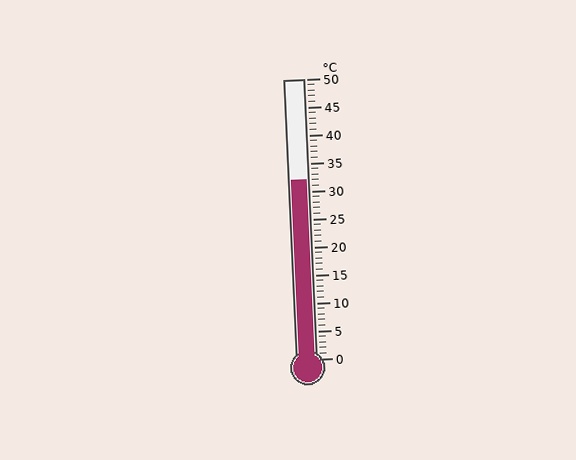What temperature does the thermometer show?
The thermometer shows approximately 32°C.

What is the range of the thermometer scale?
The thermometer scale ranges from 0°C to 50°C.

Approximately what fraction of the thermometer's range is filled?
The thermometer is filled to approximately 65% of its range.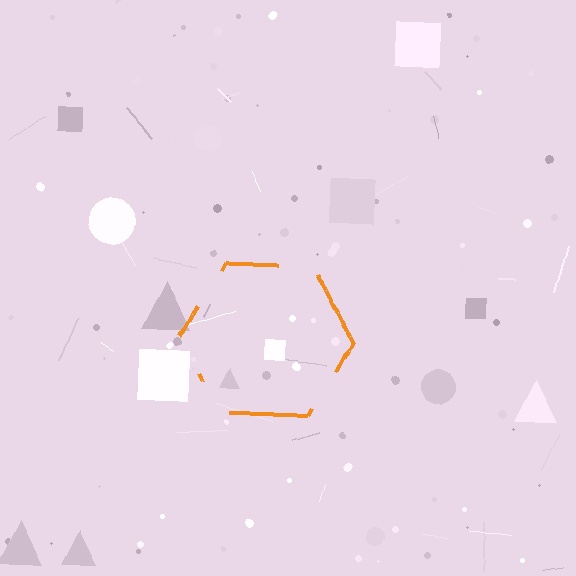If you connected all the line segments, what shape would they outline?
They would outline a hexagon.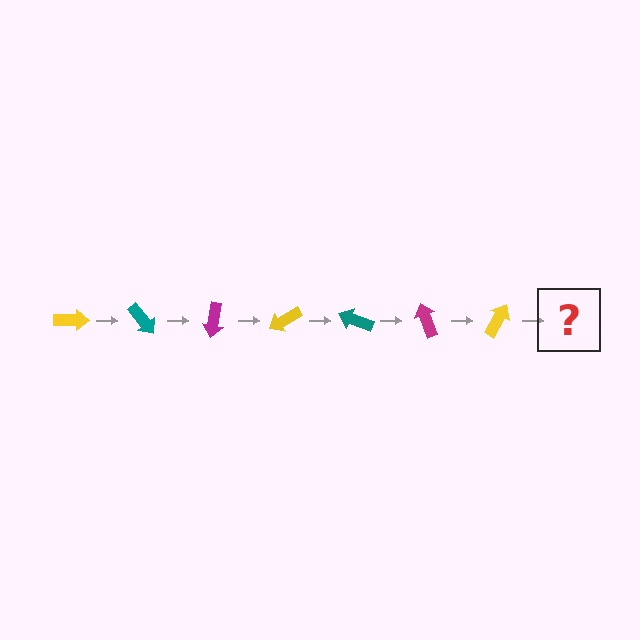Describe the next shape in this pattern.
It should be a teal arrow, rotated 350 degrees from the start.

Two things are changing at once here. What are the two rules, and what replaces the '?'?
The two rules are that it rotates 50 degrees each step and the color cycles through yellow, teal, and magenta. The '?' should be a teal arrow, rotated 350 degrees from the start.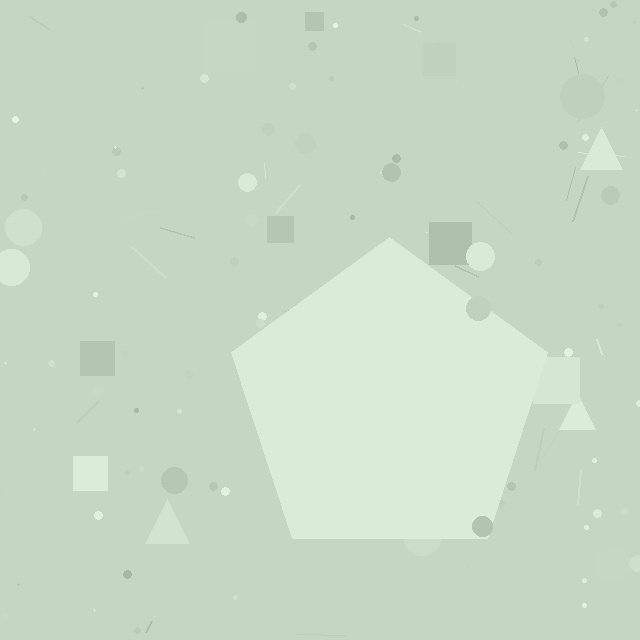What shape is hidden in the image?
A pentagon is hidden in the image.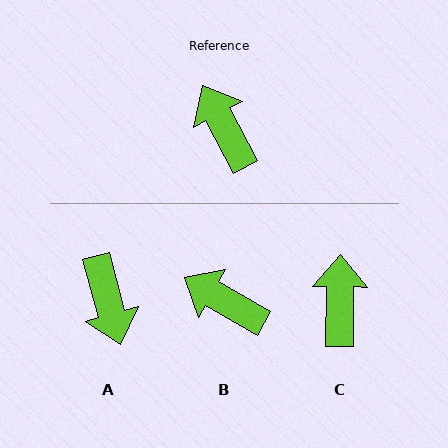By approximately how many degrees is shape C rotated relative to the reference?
Approximately 28 degrees clockwise.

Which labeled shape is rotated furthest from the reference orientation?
A, about 168 degrees away.